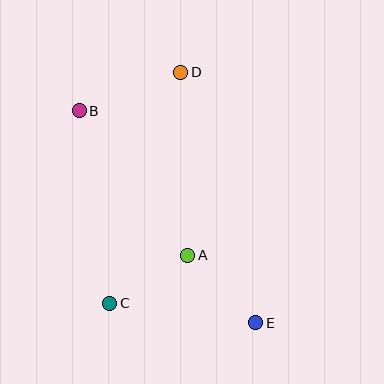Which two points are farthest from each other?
Points B and E are farthest from each other.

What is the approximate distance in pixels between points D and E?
The distance between D and E is approximately 261 pixels.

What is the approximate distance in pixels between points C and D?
The distance between C and D is approximately 242 pixels.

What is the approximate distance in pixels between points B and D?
The distance between B and D is approximately 108 pixels.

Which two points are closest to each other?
Points A and C are closest to each other.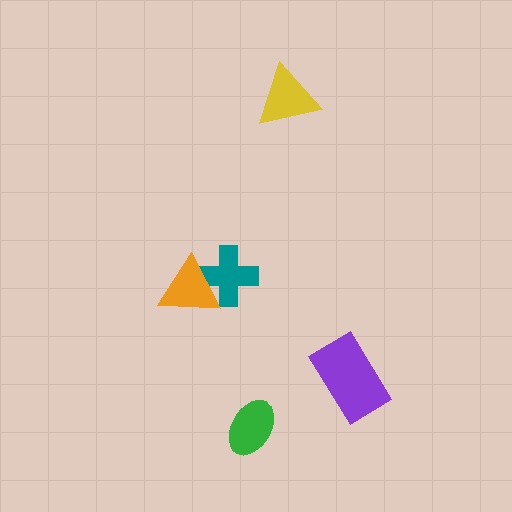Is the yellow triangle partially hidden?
No, no other shape covers it.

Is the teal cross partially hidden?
Yes, it is partially covered by another shape.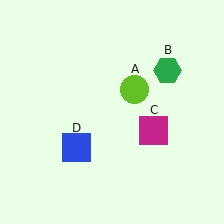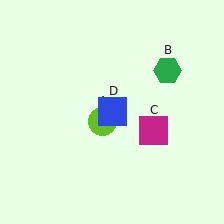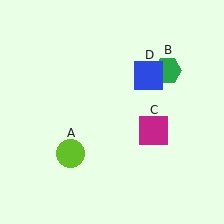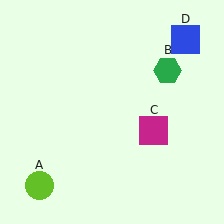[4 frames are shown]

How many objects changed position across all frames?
2 objects changed position: lime circle (object A), blue square (object D).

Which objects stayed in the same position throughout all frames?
Green hexagon (object B) and magenta square (object C) remained stationary.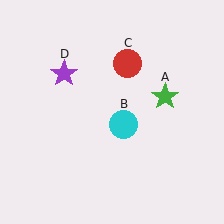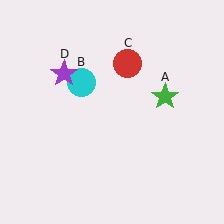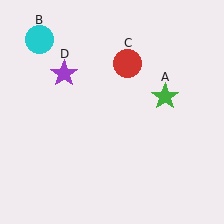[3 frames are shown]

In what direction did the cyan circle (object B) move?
The cyan circle (object B) moved up and to the left.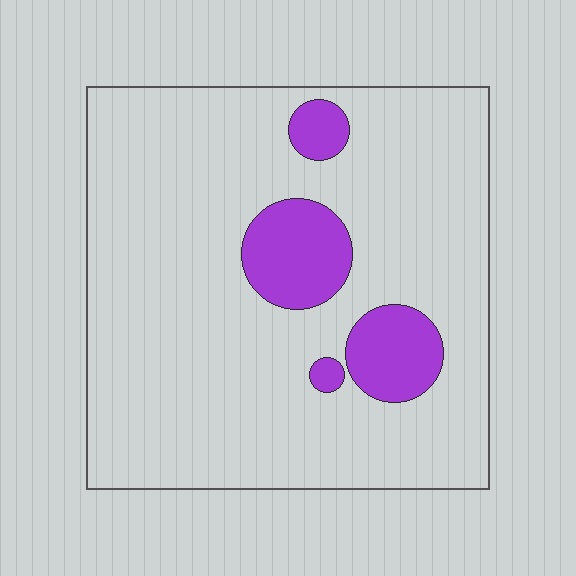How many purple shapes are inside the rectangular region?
4.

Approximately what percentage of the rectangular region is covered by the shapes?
Approximately 15%.